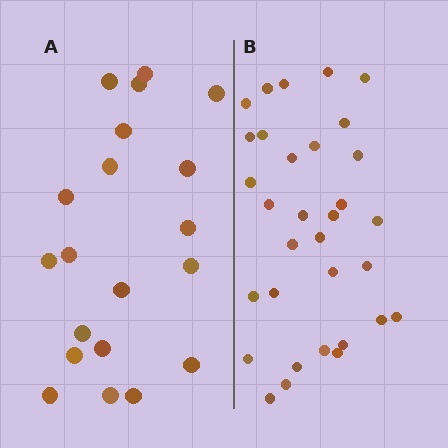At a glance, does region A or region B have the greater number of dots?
Region B (the right region) has more dots.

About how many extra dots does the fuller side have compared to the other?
Region B has roughly 12 or so more dots than region A.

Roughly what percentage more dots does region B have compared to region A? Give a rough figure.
About 60% more.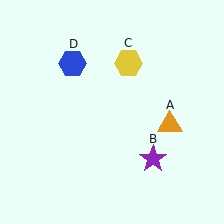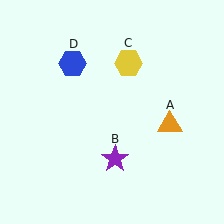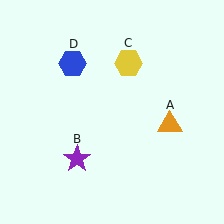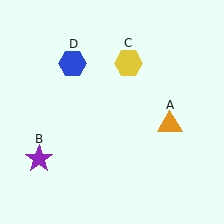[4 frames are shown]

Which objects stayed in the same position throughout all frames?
Orange triangle (object A) and yellow hexagon (object C) and blue hexagon (object D) remained stationary.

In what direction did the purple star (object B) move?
The purple star (object B) moved left.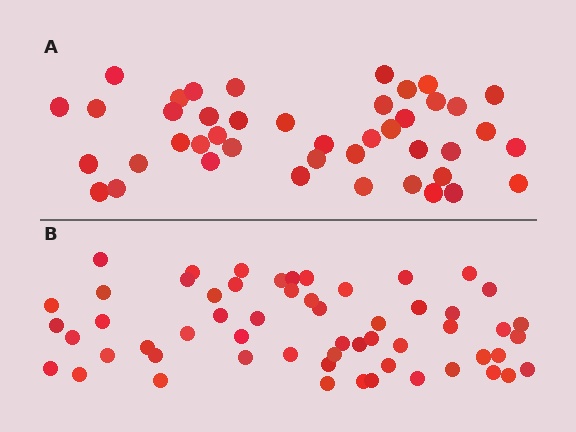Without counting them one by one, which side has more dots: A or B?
Region B (the bottom region) has more dots.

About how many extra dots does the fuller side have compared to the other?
Region B has approximately 15 more dots than region A.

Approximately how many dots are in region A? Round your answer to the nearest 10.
About 40 dots. (The exact count is 43, which rounds to 40.)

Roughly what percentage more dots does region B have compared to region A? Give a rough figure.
About 35% more.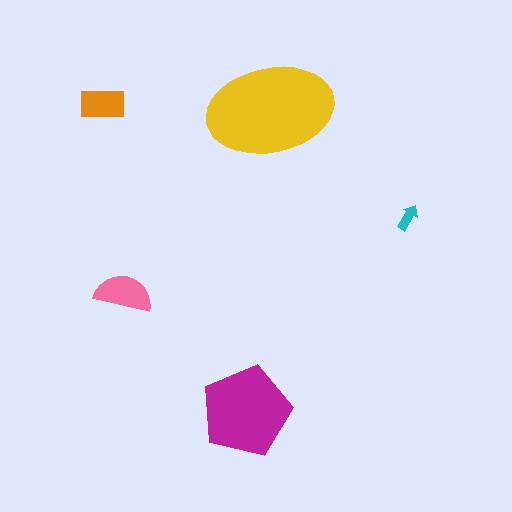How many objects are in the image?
There are 5 objects in the image.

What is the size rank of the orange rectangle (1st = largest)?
4th.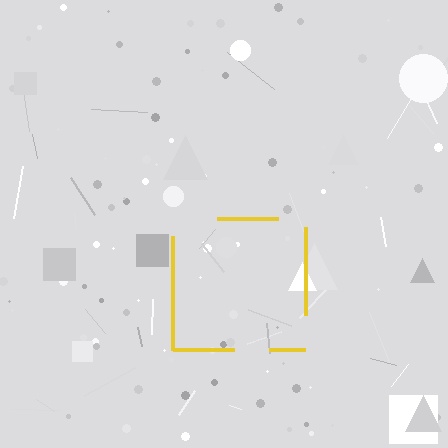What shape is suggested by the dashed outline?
The dashed outline suggests a square.